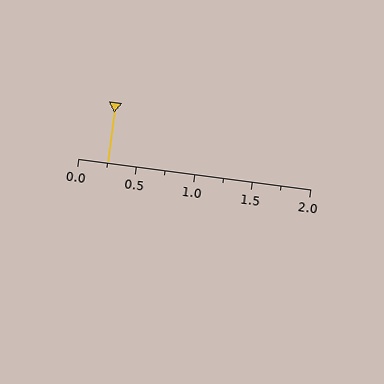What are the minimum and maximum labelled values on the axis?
The axis runs from 0.0 to 2.0.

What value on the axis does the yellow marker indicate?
The marker indicates approximately 0.25.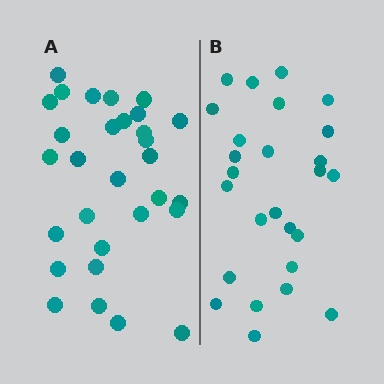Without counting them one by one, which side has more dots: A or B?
Region A (the left region) has more dots.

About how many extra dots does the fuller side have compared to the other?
Region A has about 4 more dots than region B.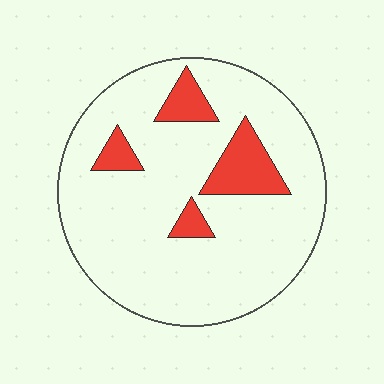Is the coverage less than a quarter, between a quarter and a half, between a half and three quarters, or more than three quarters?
Less than a quarter.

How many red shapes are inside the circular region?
4.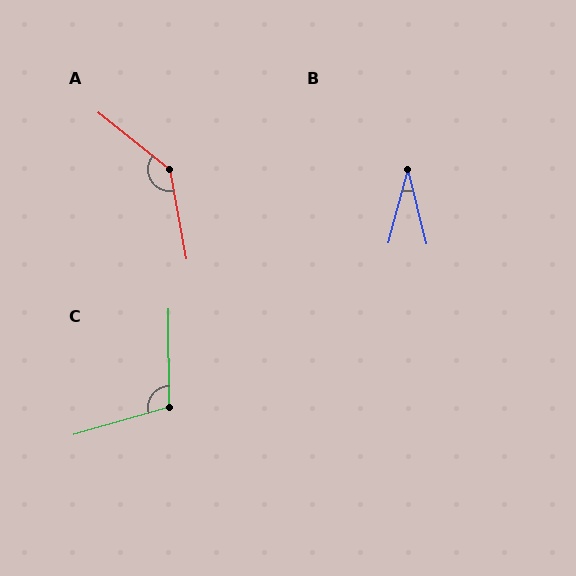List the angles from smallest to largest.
B (28°), C (106°), A (139°).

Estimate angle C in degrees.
Approximately 106 degrees.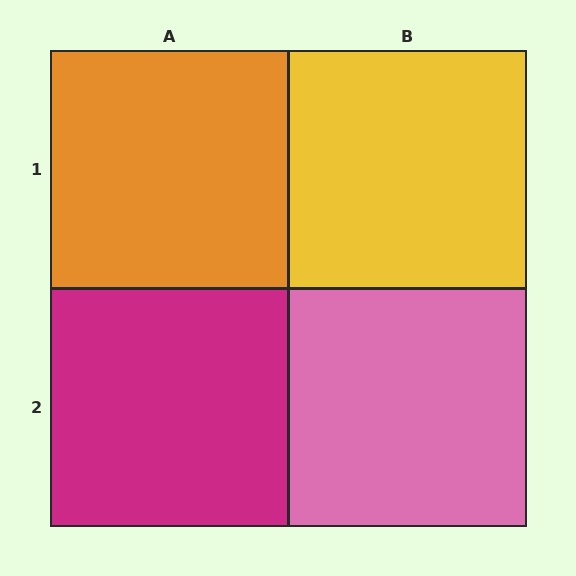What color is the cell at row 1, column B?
Yellow.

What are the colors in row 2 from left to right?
Magenta, pink.